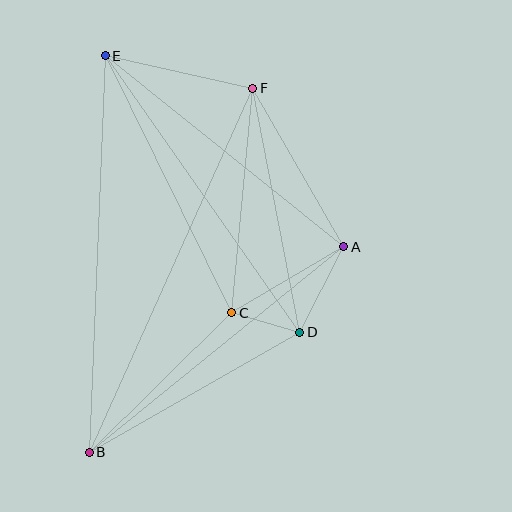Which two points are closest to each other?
Points C and D are closest to each other.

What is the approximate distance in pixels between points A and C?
The distance between A and C is approximately 130 pixels.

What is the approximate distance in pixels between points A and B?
The distance between A and B is approximately 327 pixels.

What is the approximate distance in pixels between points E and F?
The distance between E and F is approximately 151 pixels.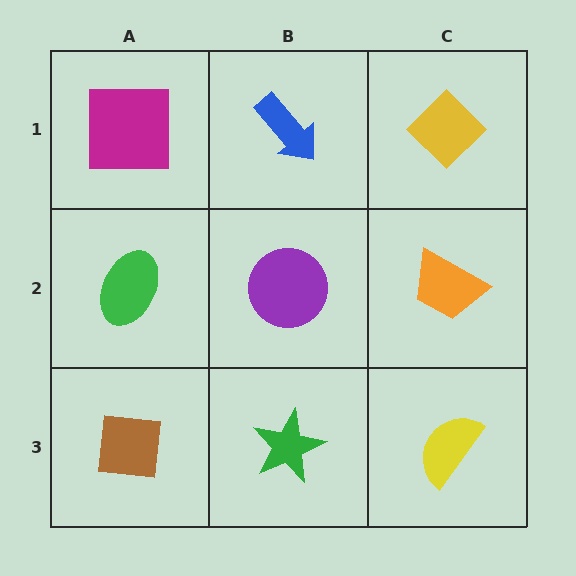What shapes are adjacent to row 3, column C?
An orange trapezoid (row 2, column C), a green star (row 3, column B).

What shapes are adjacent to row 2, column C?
A yellow diamond (row 1, column C), a yellow semicircle (row 3, column C), a purple circle (row 2, column B).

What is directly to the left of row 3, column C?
A green star.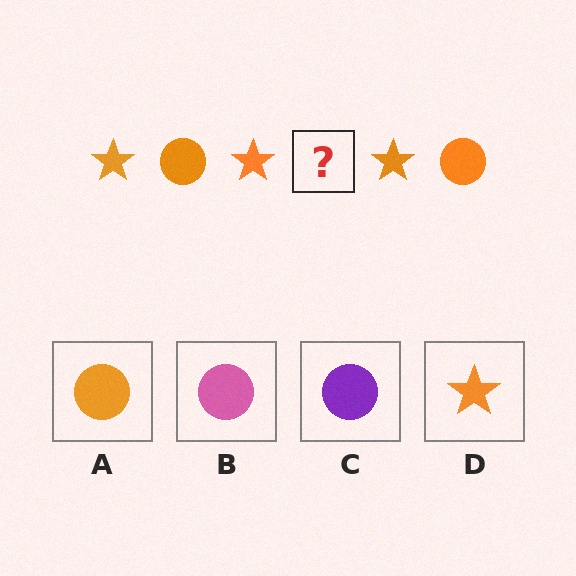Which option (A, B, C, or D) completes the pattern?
A.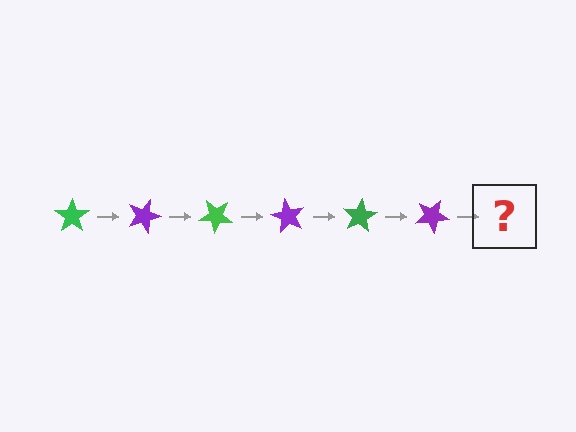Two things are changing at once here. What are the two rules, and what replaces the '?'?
The two rules are that it rotates 20 degrees each step and the color cycles through green and purple. The '?' should be a green star, rotated 120 degrees from the start.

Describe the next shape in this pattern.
It should be a green star, rotated 120 degrees from the start.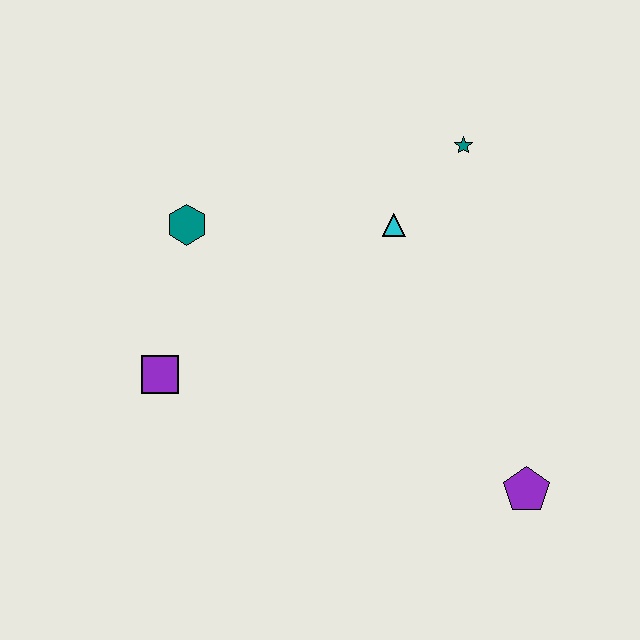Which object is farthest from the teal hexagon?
The purple pentagon is farthest from the teal hexagon.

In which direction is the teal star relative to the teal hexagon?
The teal star is to the right of the teal hexagon.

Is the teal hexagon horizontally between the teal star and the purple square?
Yes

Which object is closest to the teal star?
The cyan triangle is closest to the teal star.